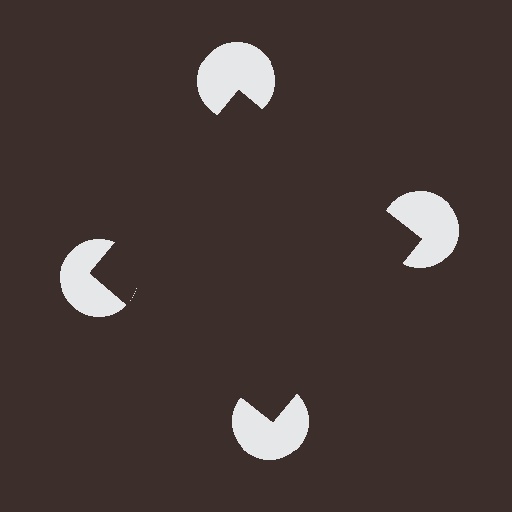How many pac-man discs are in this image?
There are 4 — one at each vertex of the illusory square.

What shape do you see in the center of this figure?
An illusory square — its edges are inferred from the aligned wedge cuts in the pac-man discs, not physically drawn.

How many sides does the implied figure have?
4 sides.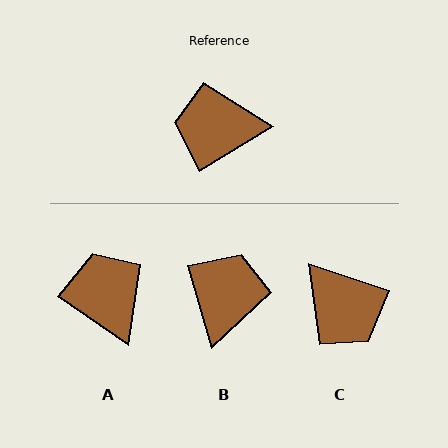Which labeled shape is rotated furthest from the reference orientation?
C, about 130 degrees away.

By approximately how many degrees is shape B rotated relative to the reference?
Approximately 105 degrees clockwise.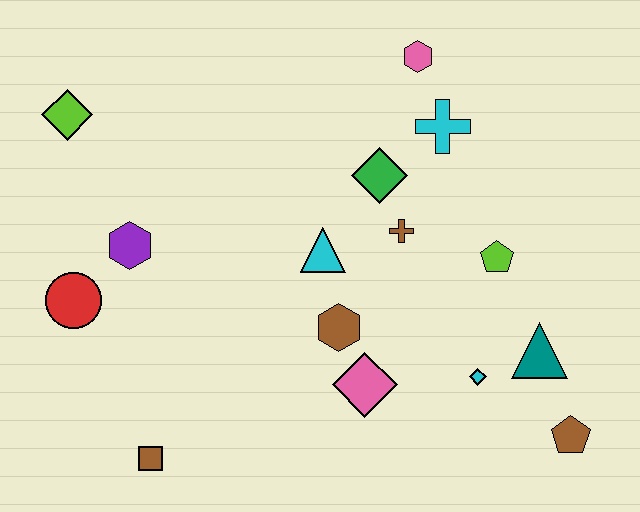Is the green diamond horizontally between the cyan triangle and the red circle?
No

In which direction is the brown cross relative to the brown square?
The brown cross is to the right of the brown square.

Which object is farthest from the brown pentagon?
The lime diamond is farthest from the brown pentagon.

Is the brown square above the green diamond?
No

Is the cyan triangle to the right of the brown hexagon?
No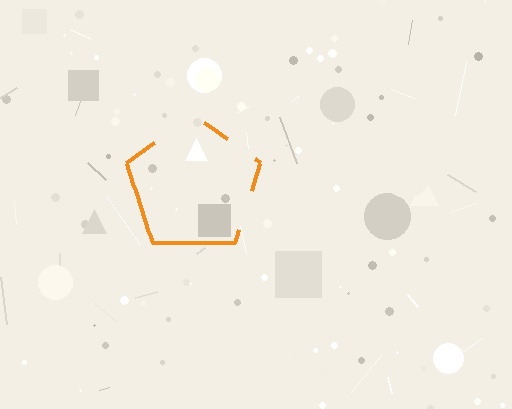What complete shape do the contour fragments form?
The contour fragments form a pentagon.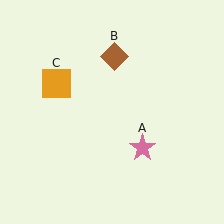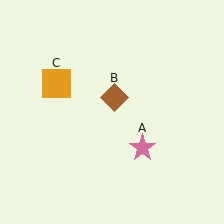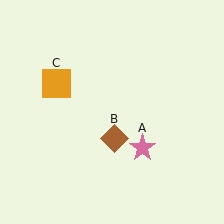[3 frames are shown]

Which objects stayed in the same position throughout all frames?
Pink star (object A) and orange square (object C) remained stationary.